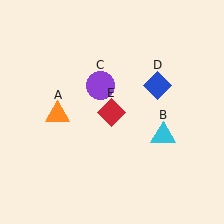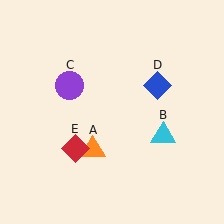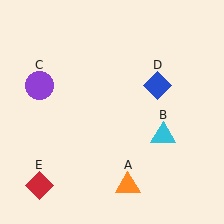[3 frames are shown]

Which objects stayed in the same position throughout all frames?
Cyan triangle (object B) and blue diamond (object D) remained stationary.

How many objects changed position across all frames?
3 objects changed position: orange triangle (object A), purple circle (object C), red diamond (object E).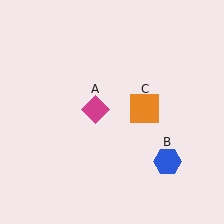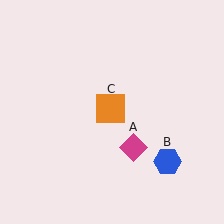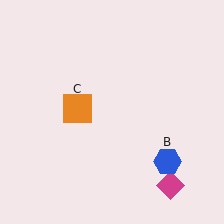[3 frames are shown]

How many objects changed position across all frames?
2 objects changed position: magenta diamond (object A), orange square (object C).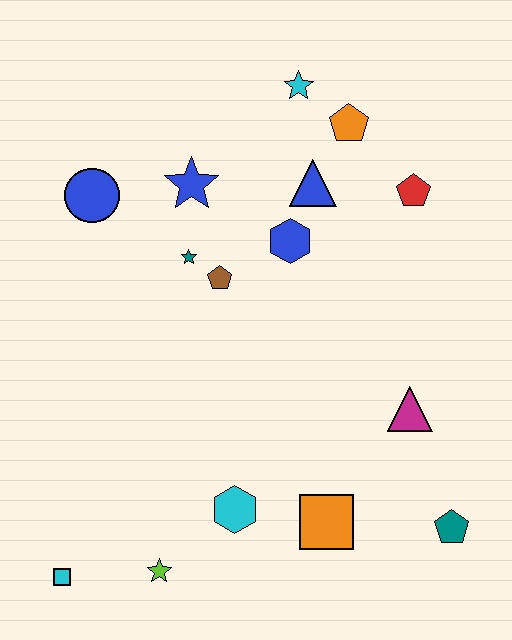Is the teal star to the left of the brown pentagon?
Yes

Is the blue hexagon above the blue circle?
No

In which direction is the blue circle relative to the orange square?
The blue circle is above the orange square.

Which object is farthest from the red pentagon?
The cyan square is farthest from the red pentagon.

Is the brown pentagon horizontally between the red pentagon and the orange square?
No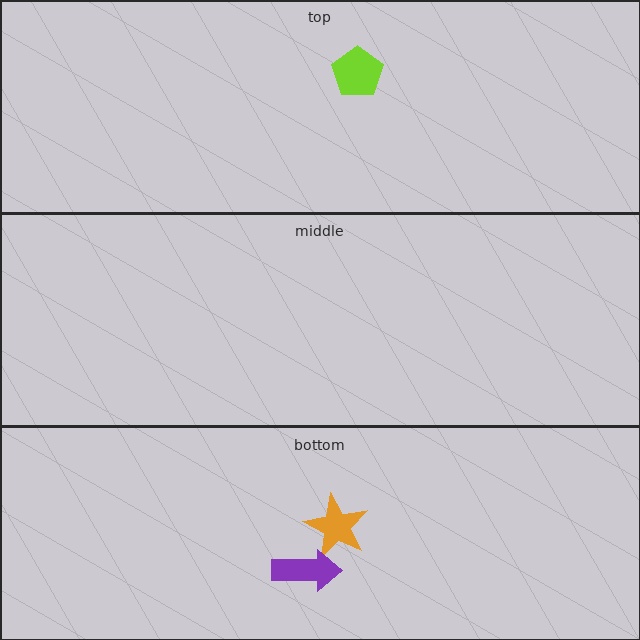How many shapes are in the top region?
1.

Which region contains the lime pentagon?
The top region.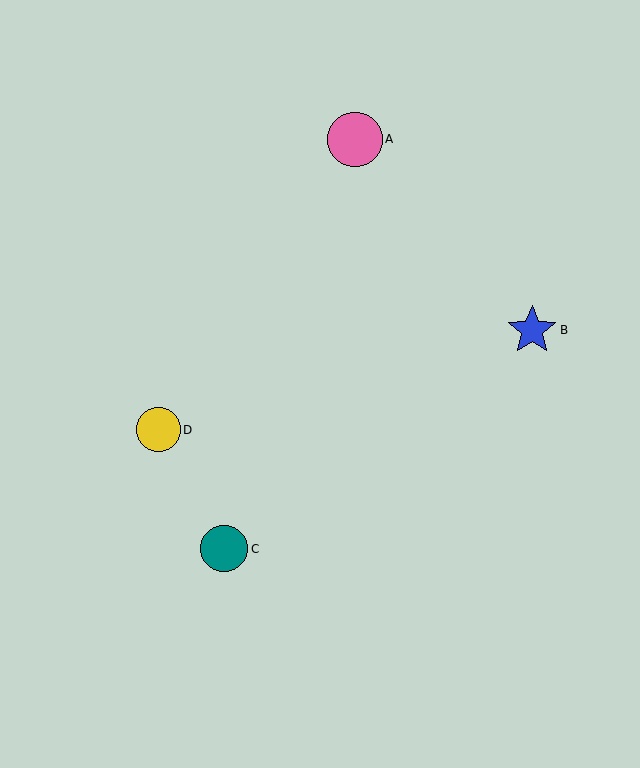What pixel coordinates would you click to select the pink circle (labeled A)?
Click at (355, 139) to select the pink circle A.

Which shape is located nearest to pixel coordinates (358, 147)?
The pink circle (labeled A) at (355, 139) is nearest to that location.